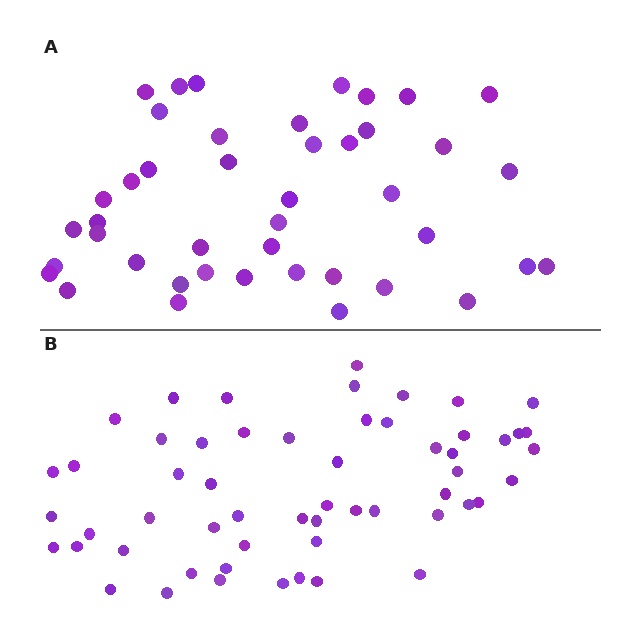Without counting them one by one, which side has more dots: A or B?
Region B (the bottom region) has more dots.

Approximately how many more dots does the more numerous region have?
Region B has approximately 15 more dots than region A.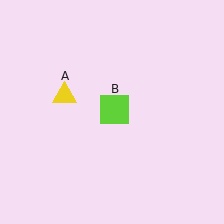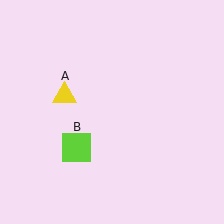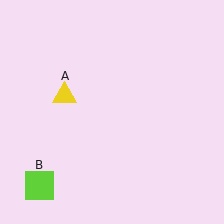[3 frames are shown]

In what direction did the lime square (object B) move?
The lime square (object B) moved down and to the left.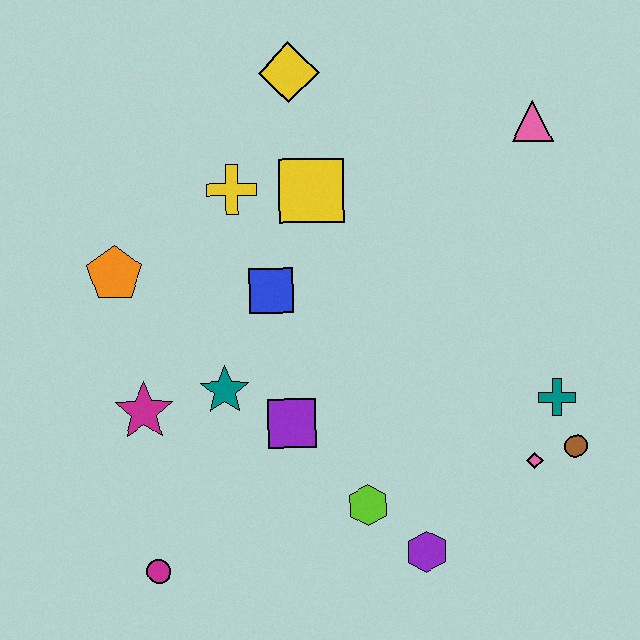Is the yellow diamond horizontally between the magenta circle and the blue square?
No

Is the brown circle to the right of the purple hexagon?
Yes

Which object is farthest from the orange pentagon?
The brown circle is farthest from the orange pentagon.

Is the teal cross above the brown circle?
Yes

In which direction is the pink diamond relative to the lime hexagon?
The pink diamond is to the right of the lime hexagon.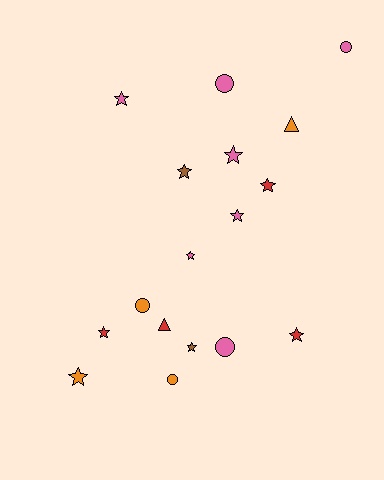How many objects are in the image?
There are 17 objects.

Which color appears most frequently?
Pink, with 7 objects.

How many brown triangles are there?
There are no brown triangles.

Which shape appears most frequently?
Star, with 10 objects.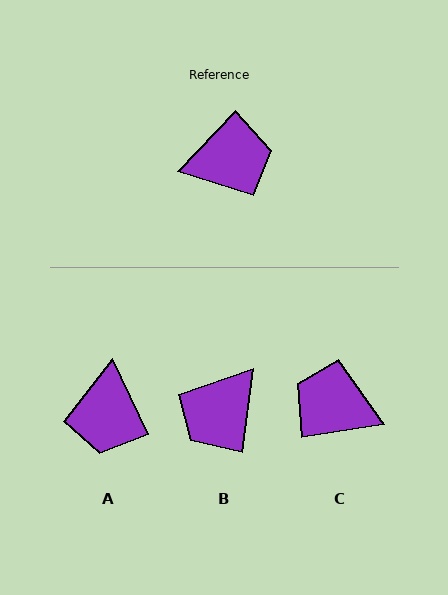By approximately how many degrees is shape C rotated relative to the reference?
Approximately 142 degrees counter-clockwise.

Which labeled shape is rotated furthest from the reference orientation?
B, about 144 degrees away.